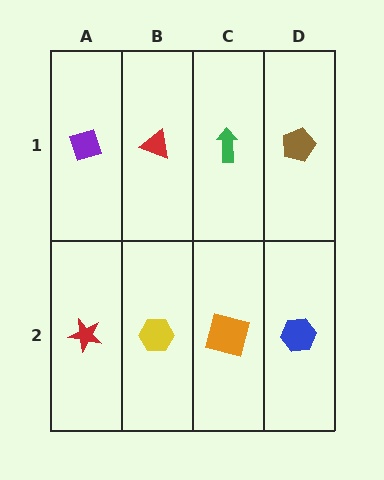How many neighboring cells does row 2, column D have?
2.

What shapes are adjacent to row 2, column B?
A red triangle (row 1, column B), a red star (row 2, column A), an orange square (row 2, column C).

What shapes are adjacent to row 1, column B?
A yellow hexagon (row 2, column B), a purple diamond (row 1, column A), a green arrow (row 1, column C).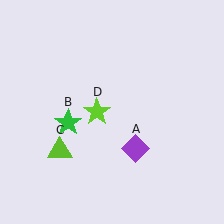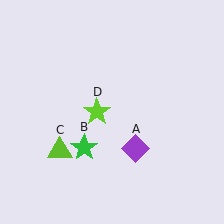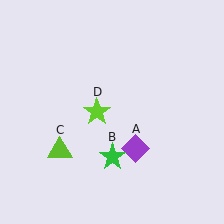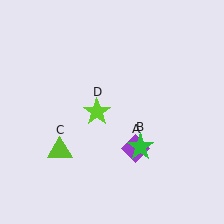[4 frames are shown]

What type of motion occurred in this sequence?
The green star (object B) rotated counterclockwise around the center of the scene.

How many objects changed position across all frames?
1 object changed position: green star (object B).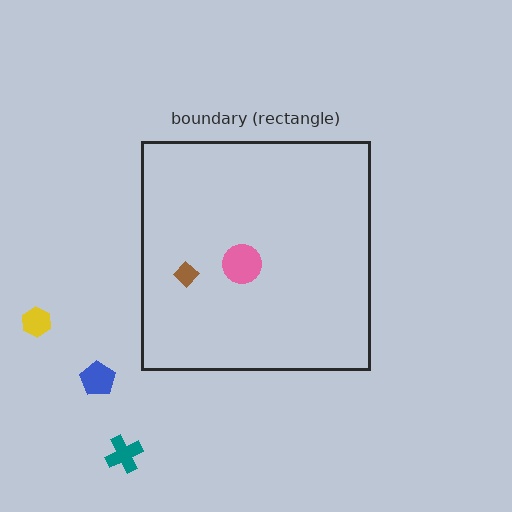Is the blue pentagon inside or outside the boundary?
Outside.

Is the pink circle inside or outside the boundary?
Inside.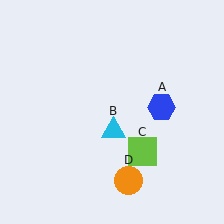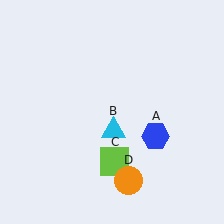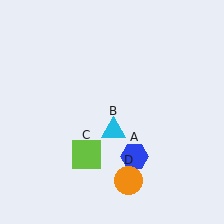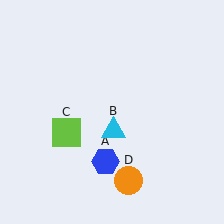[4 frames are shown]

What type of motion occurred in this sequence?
The blue hexagon (object A), lime square (object C) rotated clockwise around the center of the scene.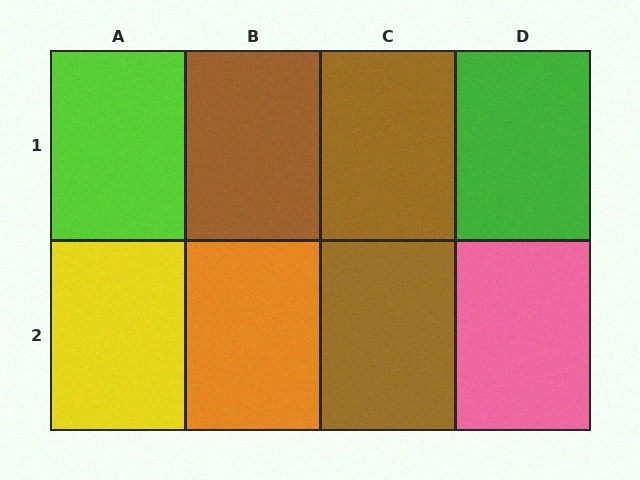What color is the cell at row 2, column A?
Yellow.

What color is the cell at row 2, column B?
Orange.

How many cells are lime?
1 cell is lime.